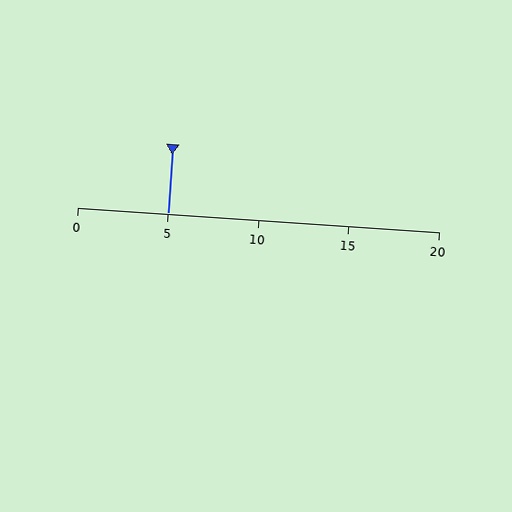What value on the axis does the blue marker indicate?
The marker indicates approximately 5.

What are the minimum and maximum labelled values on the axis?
The axis runs from 0 to 20.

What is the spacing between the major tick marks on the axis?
The major ticks are spaced 5 apart.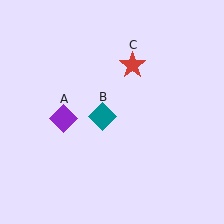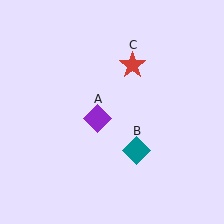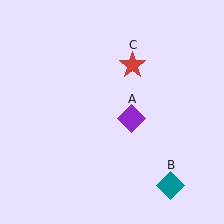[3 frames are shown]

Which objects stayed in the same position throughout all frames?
Red star (object C) remained stationary.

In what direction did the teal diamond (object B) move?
The teal diamond (object B) moved down and to the right.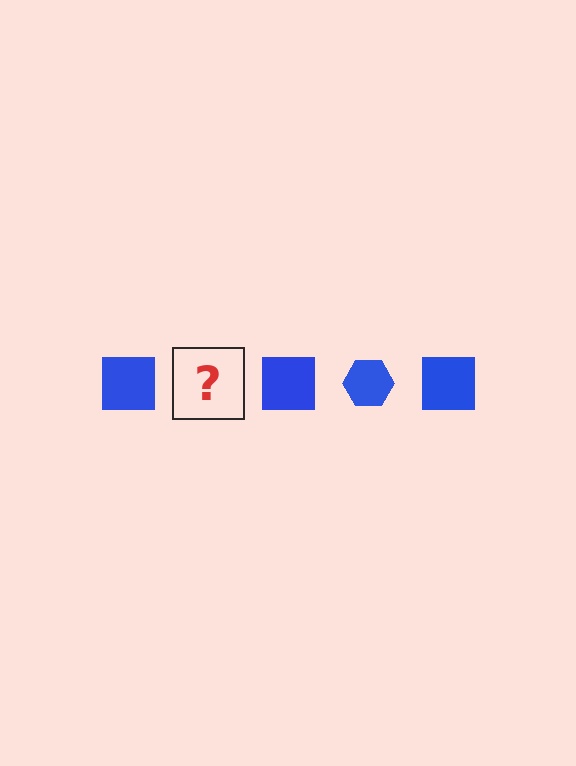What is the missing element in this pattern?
The missing element is a blue hexagon.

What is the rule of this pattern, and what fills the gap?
The rule is that the pattern cycles through square, hexagon shapes in blue. The gap should be filled with a blue hexagon.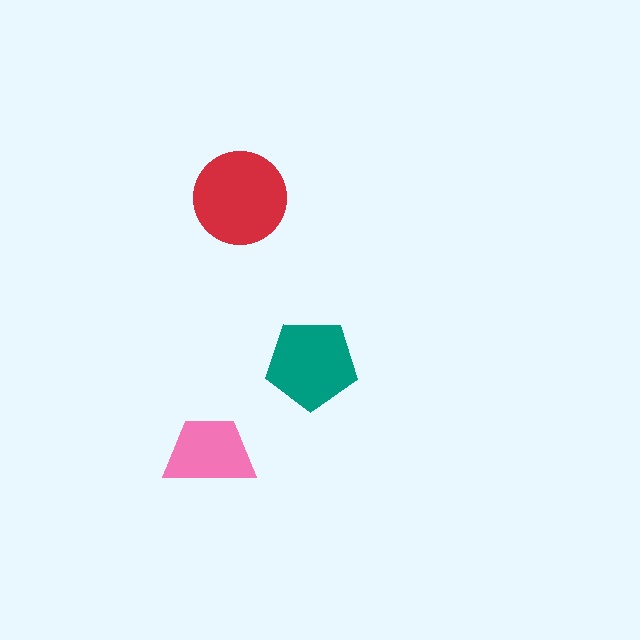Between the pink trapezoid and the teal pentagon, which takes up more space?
The teal pentagon.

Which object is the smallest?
The pink trapezoid.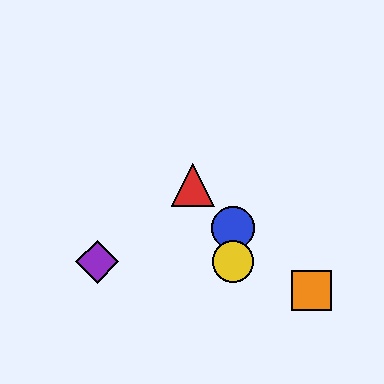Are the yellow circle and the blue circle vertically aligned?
Yes, both are at x≈233.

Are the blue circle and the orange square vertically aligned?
No, the blue circle is at x≈233 and the orange square is at x≈312.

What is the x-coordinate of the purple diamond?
The purple diamond is at x≈97.